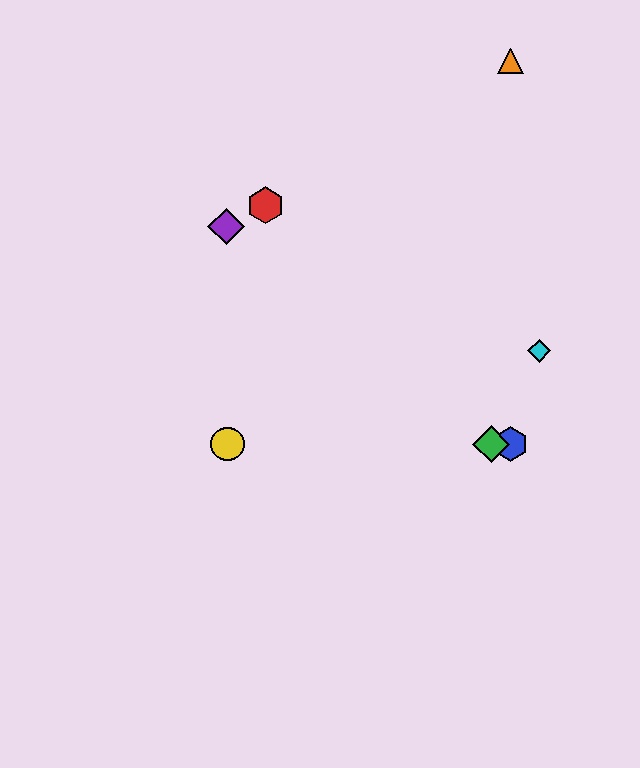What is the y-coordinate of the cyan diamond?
The cyan diamond is at y≈351.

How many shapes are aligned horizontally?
3 shapes (the blue hexagon, the green diamond, the yellow circle) are aligned horizontally.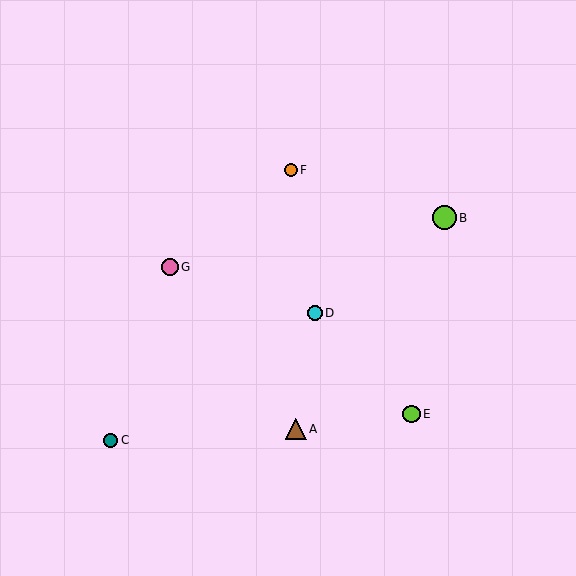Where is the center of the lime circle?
The center of the lime circle is at (444, 218).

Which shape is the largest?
The lime circle (labeled B) is the largest.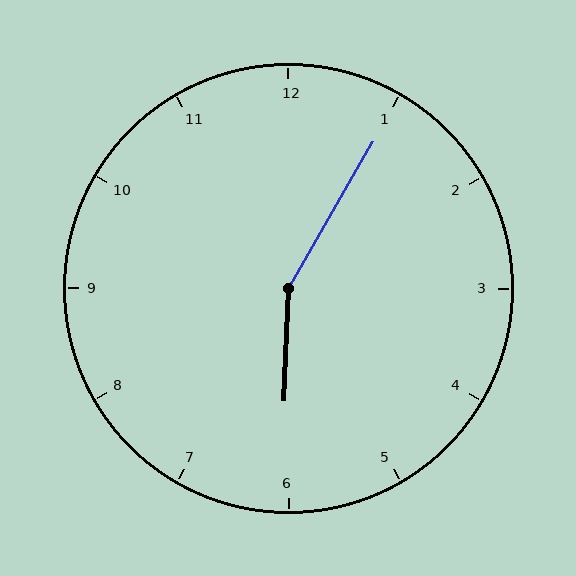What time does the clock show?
6:05.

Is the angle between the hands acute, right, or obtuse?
It is obtuse.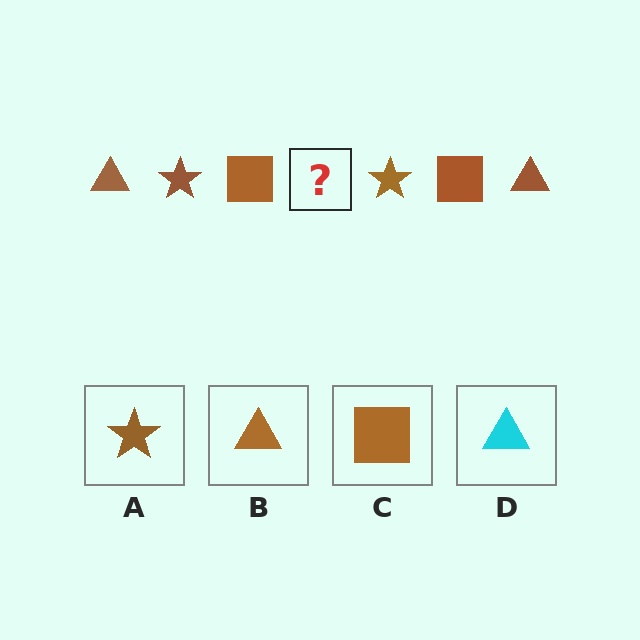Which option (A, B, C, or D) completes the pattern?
B.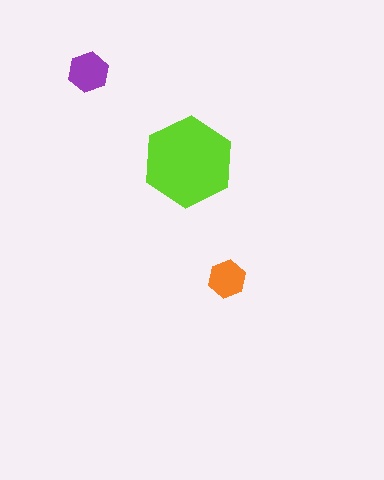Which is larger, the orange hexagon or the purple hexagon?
The purple one.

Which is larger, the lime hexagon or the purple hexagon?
The lime one.